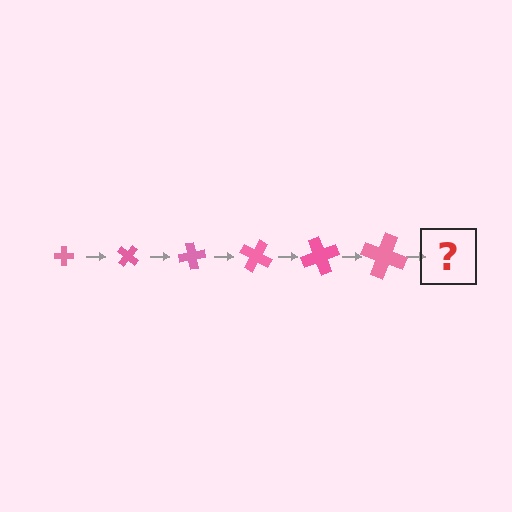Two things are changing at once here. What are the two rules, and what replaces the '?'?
The two rules are that the cross grows larger each step and it rotates 40 degrees each step. The '?' should be a cross, larger than the previous one and rotated 240 degrees from the start.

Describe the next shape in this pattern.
It should be a cross, larger than the previous one and rotated 240 degrees from the start.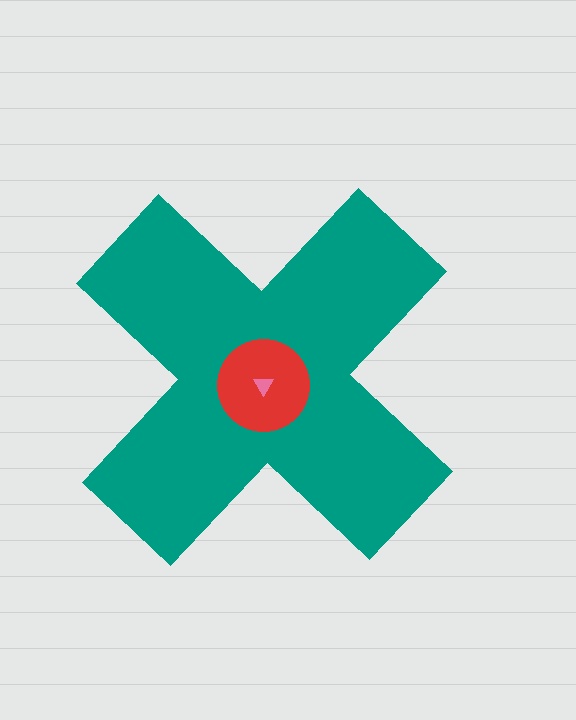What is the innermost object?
The pink triangle.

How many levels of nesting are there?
3.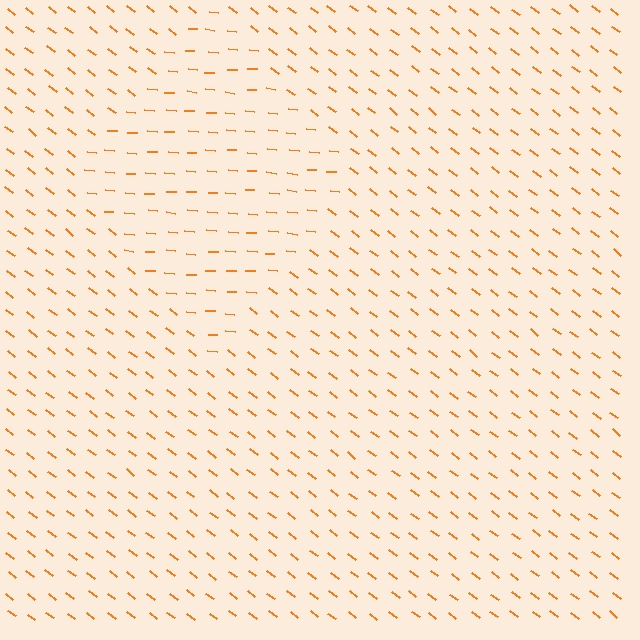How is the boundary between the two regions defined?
The boundary is defined purely by a change in line orientation (approximately 32 degrees difference). All lines are the same color and thickness.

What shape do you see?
I see a diamond.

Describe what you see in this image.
The image is filled with small orange line segments. A diamond region in the image has lines oriented differently from the surrounding lines, creating a visible texture boundary.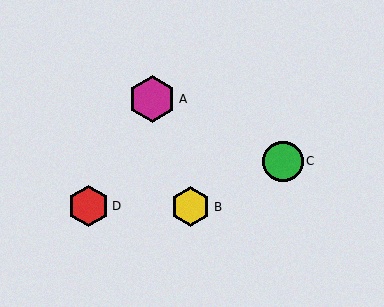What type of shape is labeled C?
Shape C is a green circle.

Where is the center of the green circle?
The center of the green circle is at (283, 161).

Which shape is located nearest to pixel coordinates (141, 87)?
The magenta hexagon (labeled A) at (152, 99) is nearest to that location.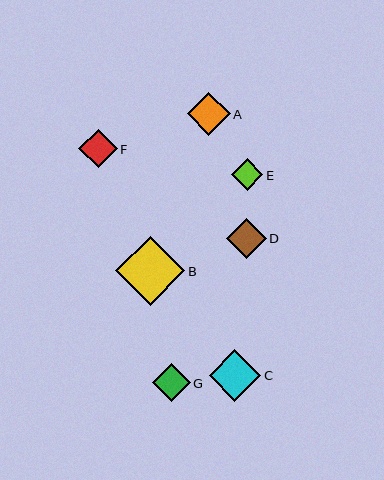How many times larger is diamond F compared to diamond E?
Diamond F is approximately 1.2 times the size of diamond E.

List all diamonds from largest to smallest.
From largest to smallest: B, C, A, D, F, G, E.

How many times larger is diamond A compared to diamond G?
Diamond A is approximately 1.1 times the size of diamond G.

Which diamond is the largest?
Diamond B is the largest with a size of approximately 69 pixels.